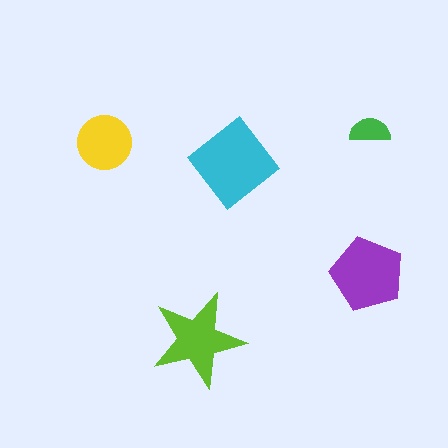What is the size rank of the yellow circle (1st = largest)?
4th.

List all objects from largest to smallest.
The cyan diamond, the purple pentagon, the lime star, the yellow circle, the green semicircle.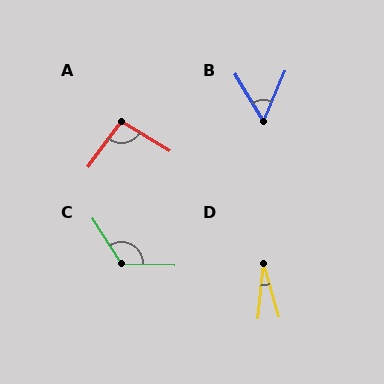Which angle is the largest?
C, at approximately 124 degrees.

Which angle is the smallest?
D, at approximately 22 degrees.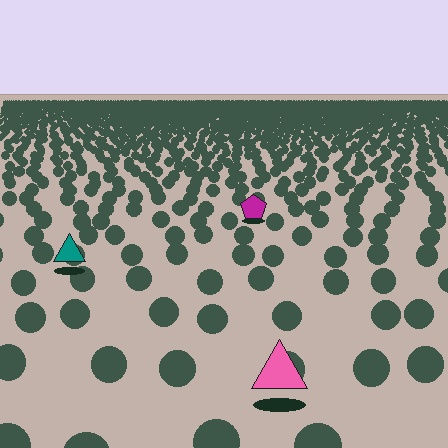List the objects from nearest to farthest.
From nearest to farthest: the pink triangle, the teal triangle, the magenta pentagon.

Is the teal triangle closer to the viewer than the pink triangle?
No. The pink triangle is closer — you can tell from the texture gradient: the ground texture is coarser near it.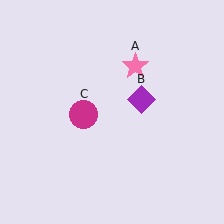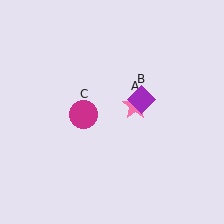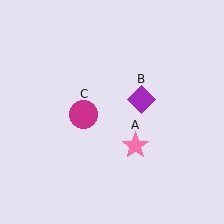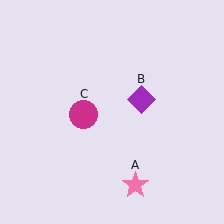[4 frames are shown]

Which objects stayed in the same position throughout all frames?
Purple diamond (object B) and magenta circle (object C) remained stationary.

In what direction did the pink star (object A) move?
The pink star (object A) moved down.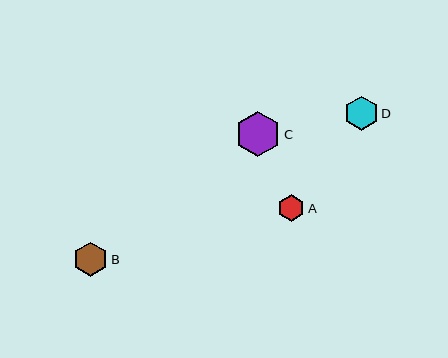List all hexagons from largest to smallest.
From largest to smallest: C, B, D, A.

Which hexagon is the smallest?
Hexagon A is the smallest with a size of approximately 27 pixels.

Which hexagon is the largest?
Hexagon C is the largest with a size of approximately 46 pixels.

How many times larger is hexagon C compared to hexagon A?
Hexagon C is approximately 1.7 times the size of hexagon A.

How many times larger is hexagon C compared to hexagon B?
Hexagon C is approximately 1.3 times the size of hexagon B.